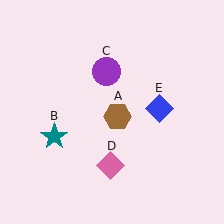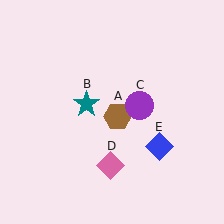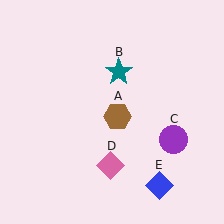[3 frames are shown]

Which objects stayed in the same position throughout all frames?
Brown hexagon (object A) and pink diamond (object D) remained stationary.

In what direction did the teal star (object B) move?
The teal star (object B) moved up and to the right.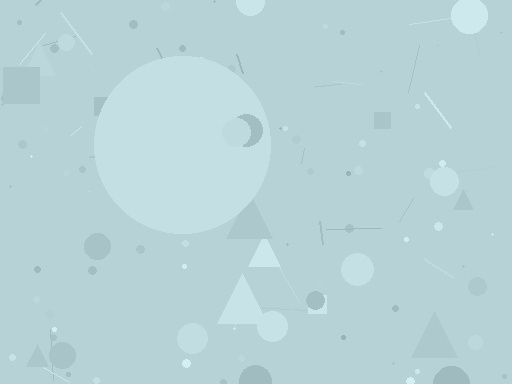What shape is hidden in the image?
A circle is hidden in the image.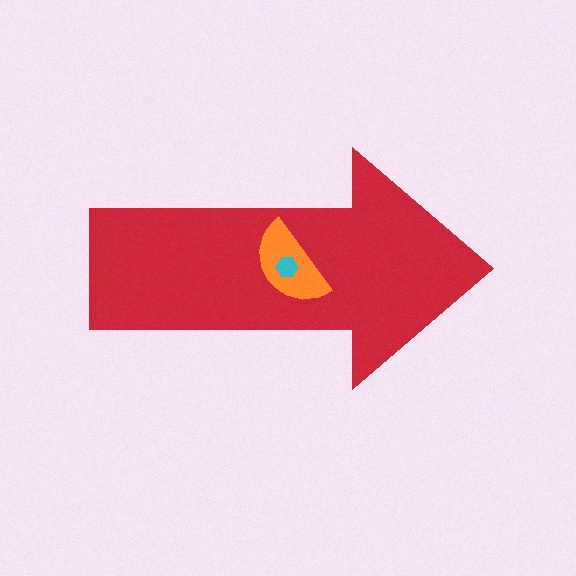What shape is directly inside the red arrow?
The orange semicircle.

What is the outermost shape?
The red arrow.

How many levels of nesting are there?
3.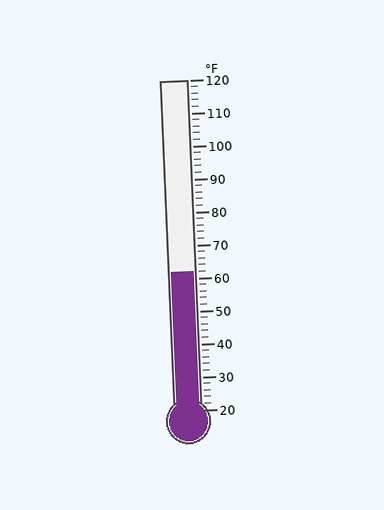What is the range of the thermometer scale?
The thermometer scale ranges from 20°F to 120°F.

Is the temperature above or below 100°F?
The temperature is below 100°F.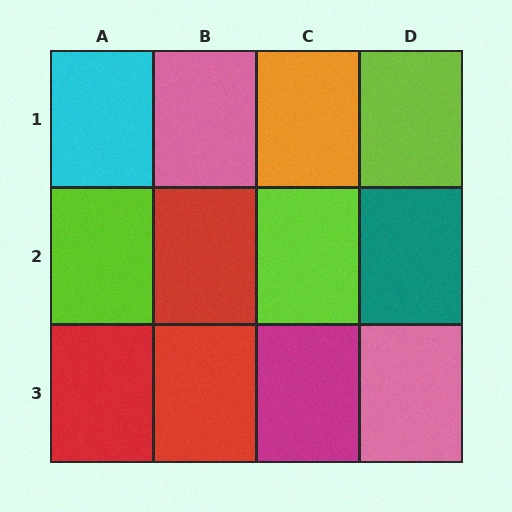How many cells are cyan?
1 cell is cyan.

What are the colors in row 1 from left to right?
Cyan, pink, orange, lime.